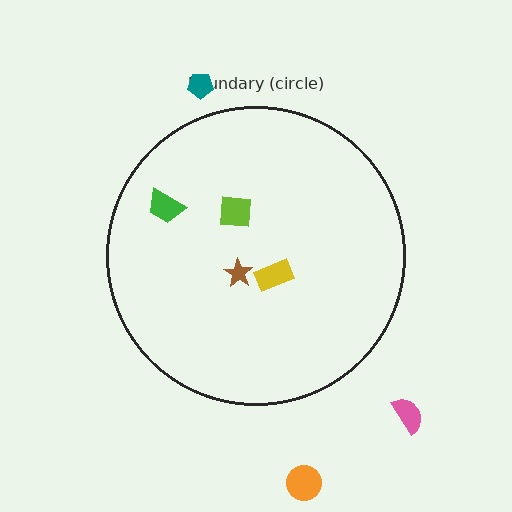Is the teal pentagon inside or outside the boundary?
Outside.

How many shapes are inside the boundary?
4 inside, 3 outside.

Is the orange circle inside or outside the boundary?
Outside.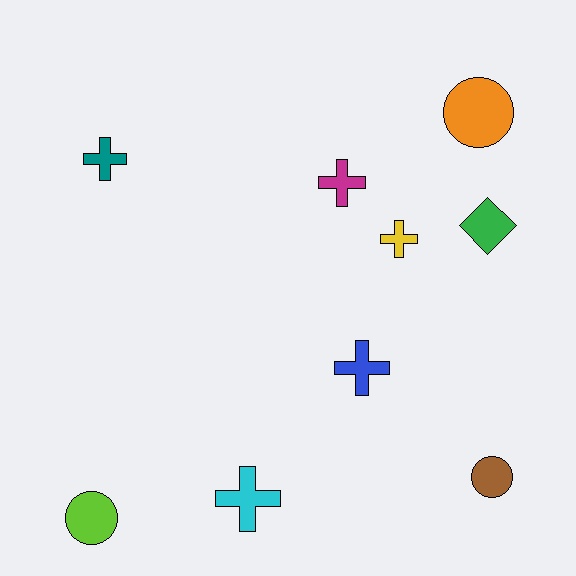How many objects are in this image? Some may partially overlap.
There are 9 objects.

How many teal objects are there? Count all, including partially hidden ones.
There is 1 teal object.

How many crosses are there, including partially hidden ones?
There are 5 crosses.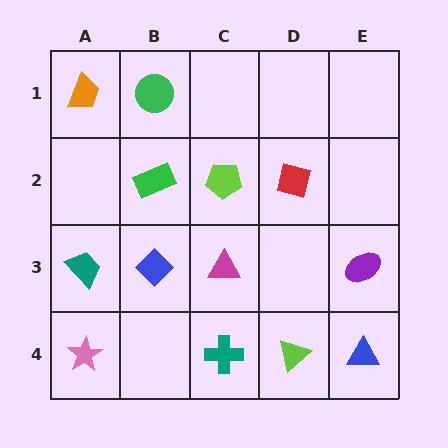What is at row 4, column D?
A lime triangle.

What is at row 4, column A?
A pink star.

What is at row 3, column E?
A purple ellipse.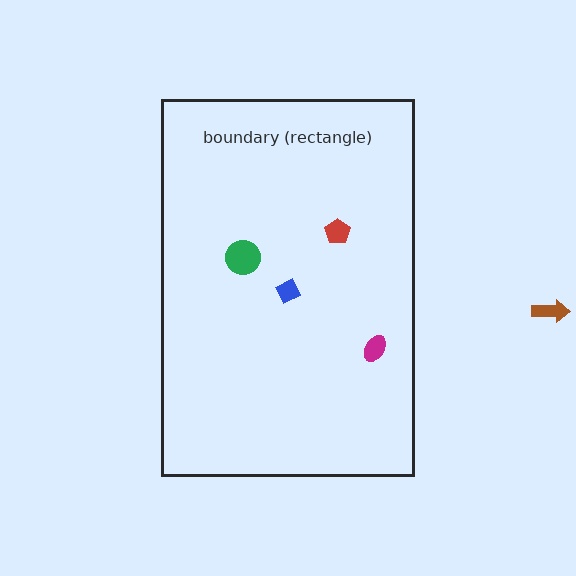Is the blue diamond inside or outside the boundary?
Inside.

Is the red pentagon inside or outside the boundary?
Inside.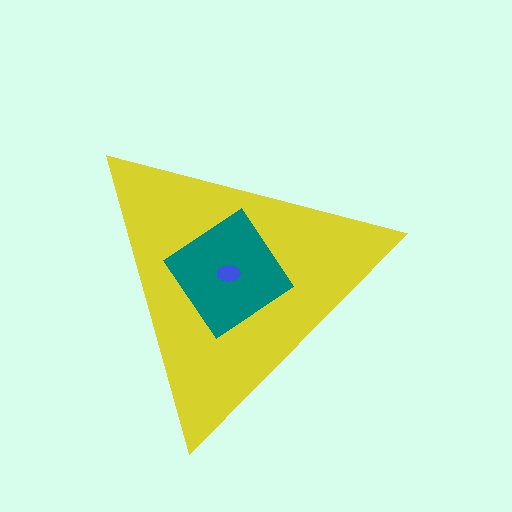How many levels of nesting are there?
3.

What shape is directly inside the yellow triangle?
The teal diamond.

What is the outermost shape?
The yellow triangle.